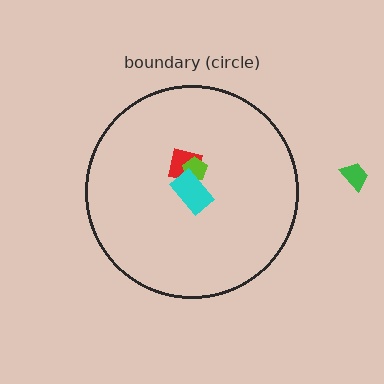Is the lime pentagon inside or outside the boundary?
Inside.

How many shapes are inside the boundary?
3 inside, 1 outside.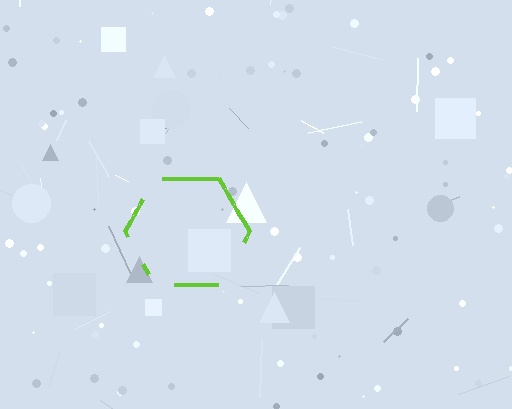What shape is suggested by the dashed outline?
The dashed outline suggests a hexagon.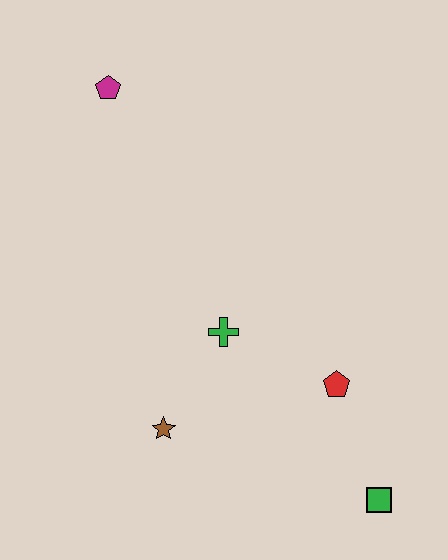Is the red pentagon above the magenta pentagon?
No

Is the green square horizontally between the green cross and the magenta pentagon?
No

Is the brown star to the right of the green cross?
No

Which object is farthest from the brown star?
The magenta pentagon is farthest from the brown star.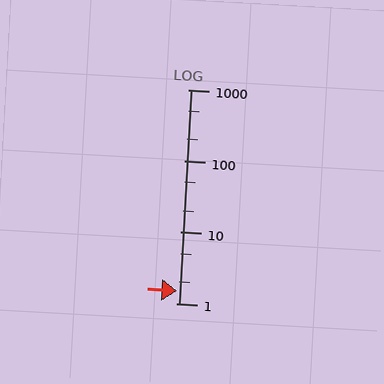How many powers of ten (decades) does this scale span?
The scale spans 3 decades, from 1 to 1000.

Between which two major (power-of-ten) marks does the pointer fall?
The pointer is between 1 and 10.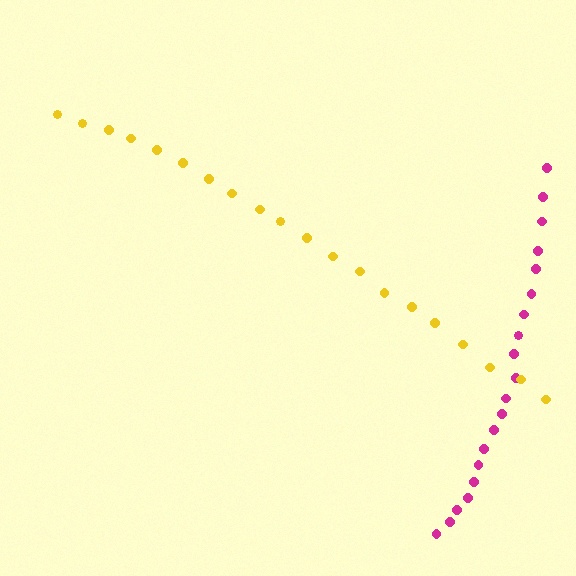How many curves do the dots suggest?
There are 2 distinct paths.